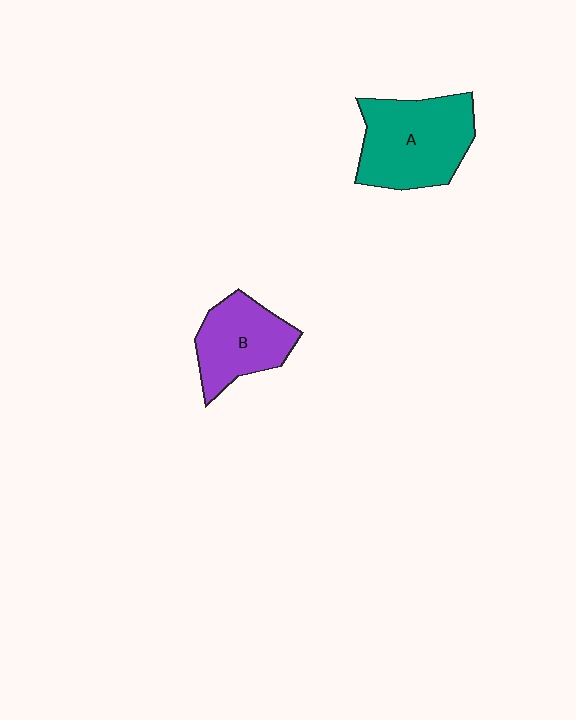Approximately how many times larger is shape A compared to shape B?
Approximately 1.4 times.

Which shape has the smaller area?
Shape B (purple).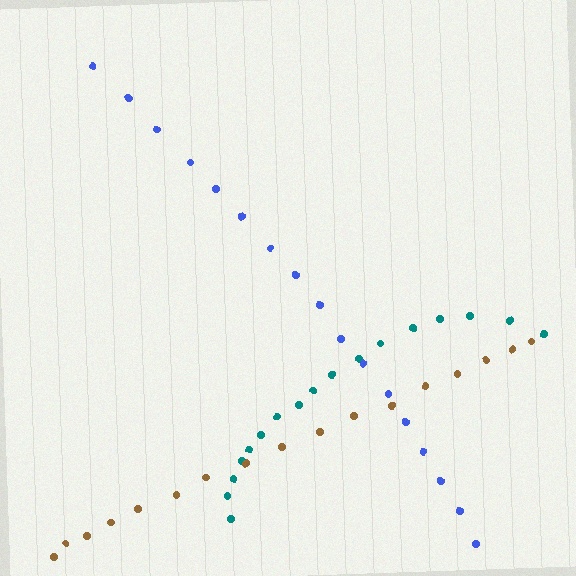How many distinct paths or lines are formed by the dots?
There are 3 distinct paths.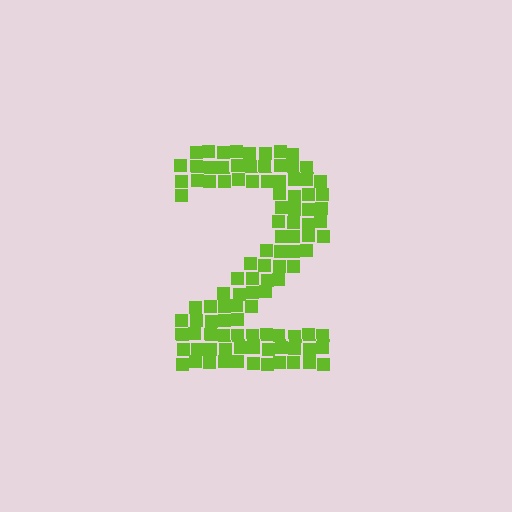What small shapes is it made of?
It is made of small squares.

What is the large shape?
The large shape is the digit 2.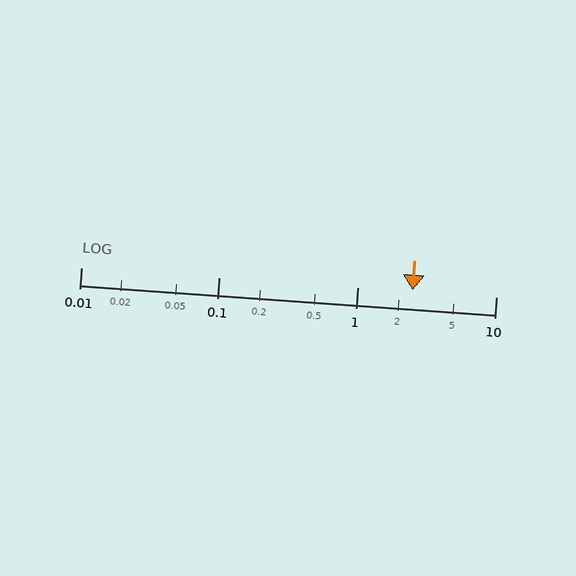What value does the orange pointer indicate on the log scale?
The pointer indicates approximately 2.5.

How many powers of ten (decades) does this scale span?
The scale spans 3 decades, from 0.01 to 10.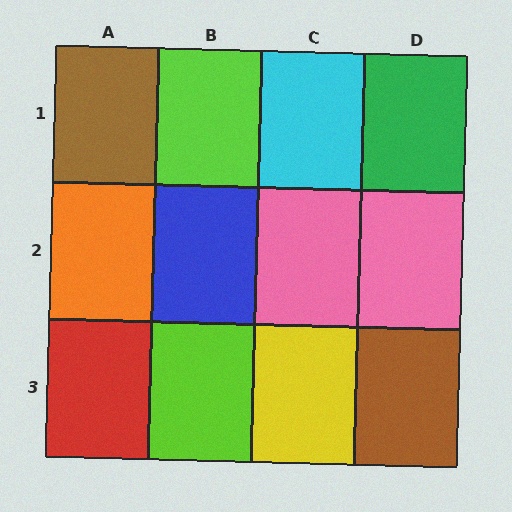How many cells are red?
1 cell is red.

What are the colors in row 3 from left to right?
Red, lime, yellow, brown.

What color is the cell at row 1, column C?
Cyan.